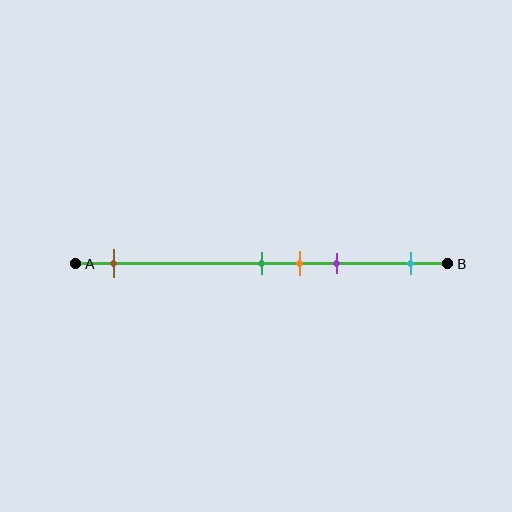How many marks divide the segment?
There are 5 marks dividing the segment.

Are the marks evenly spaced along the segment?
No, the marks are not evenly spaced.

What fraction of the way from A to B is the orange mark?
The orange mark is approximately 60% (0.6) of the way from A to B.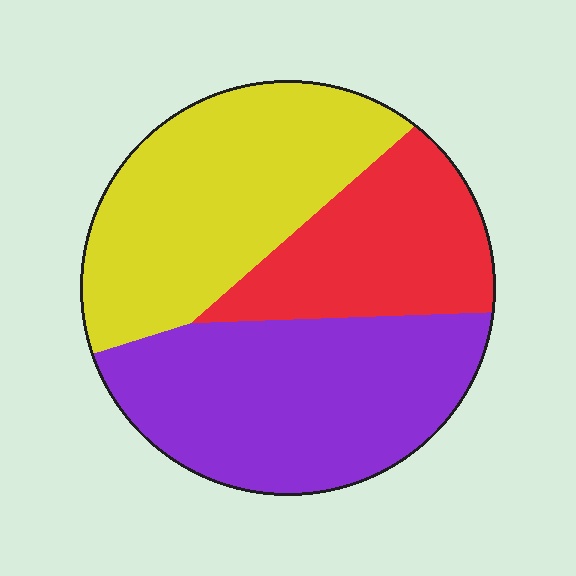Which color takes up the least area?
Red, at roughly 25%.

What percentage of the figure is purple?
Purple takes up about two fifths (2/5) of the figure.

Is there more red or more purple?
Purple.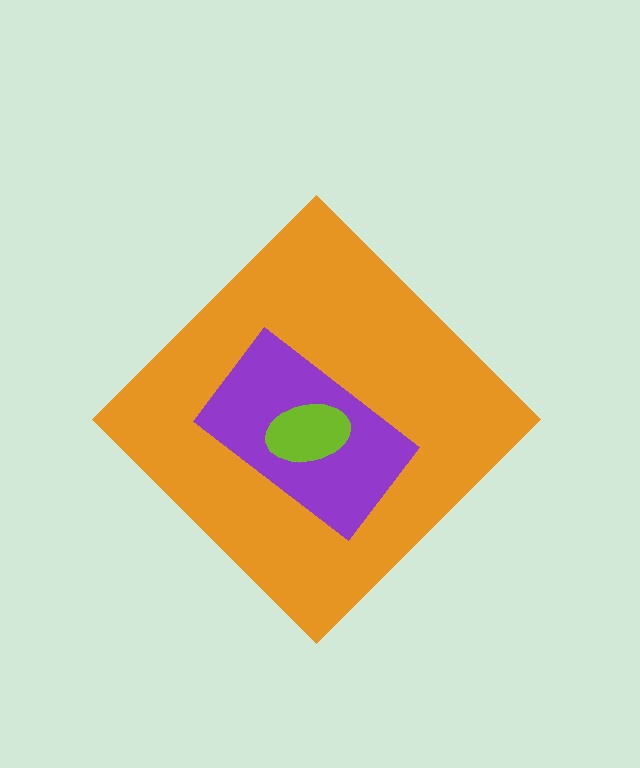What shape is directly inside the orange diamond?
The purple rectangle.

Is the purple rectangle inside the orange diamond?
Yes.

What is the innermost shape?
The lime ellipse.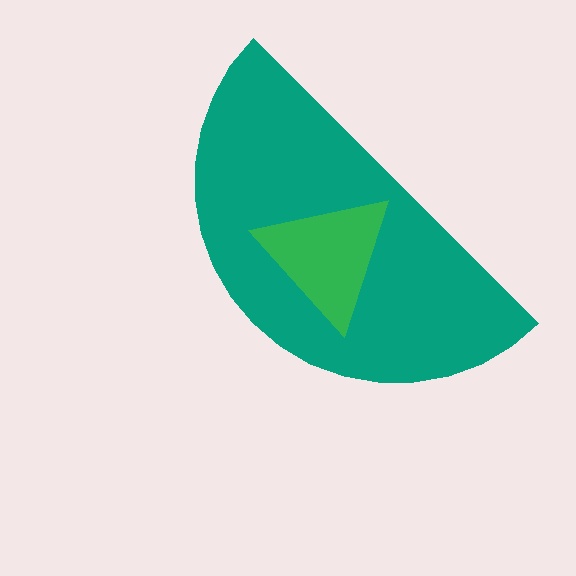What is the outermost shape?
The teal semicircle.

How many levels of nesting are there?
2.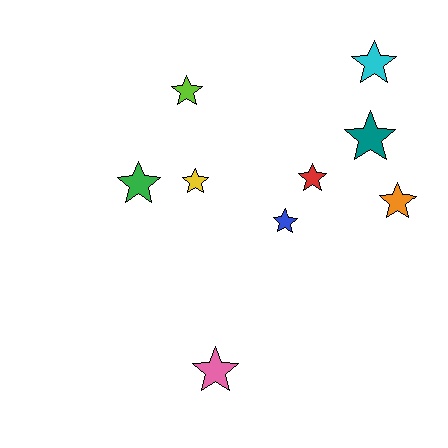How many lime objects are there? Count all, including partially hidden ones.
There is 1 lime object.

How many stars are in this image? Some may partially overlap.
There are 9 stars.